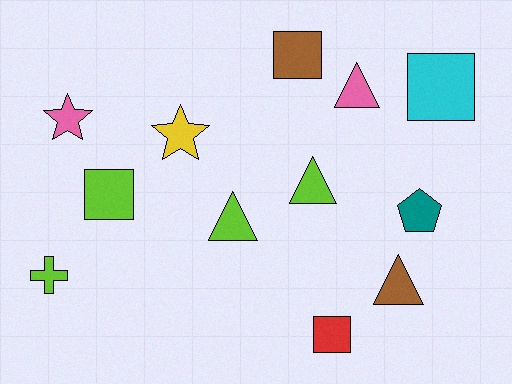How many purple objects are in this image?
There are no purple objects.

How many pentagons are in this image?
There is 1 pentagon.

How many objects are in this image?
There are 12 objects.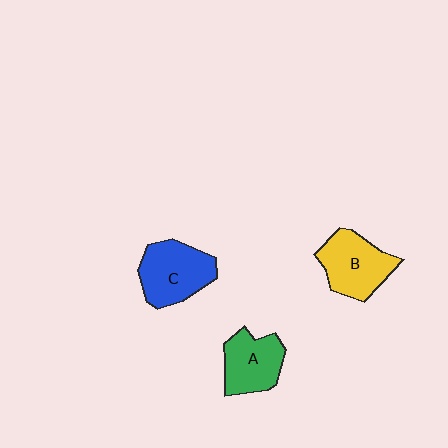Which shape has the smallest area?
Shape A (green).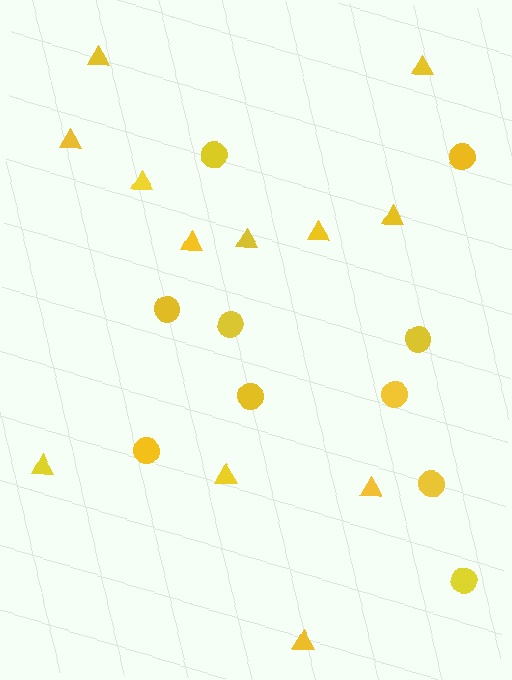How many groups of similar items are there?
There are 2 groups: one group of triangles (12) and one group of circles (10).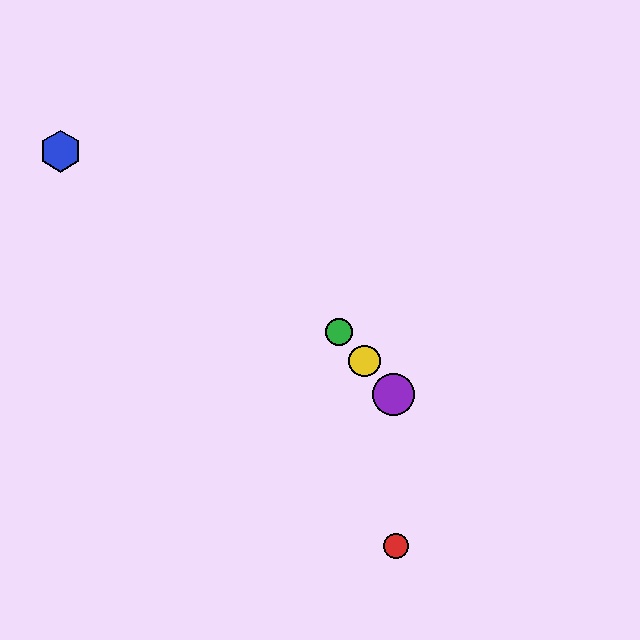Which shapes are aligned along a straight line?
The green circle, the yellow circle, the purple circle are aligned along a straight line.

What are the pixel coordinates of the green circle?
The green circle is at (339, 332).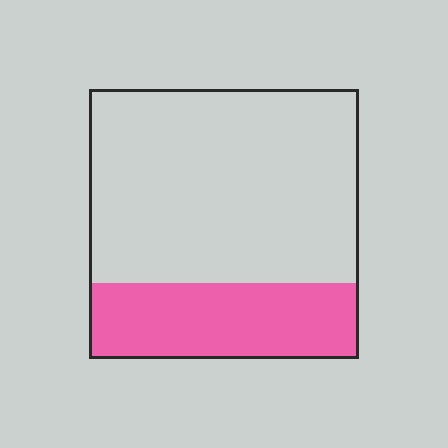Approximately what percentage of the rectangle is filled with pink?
Approximately 30%.